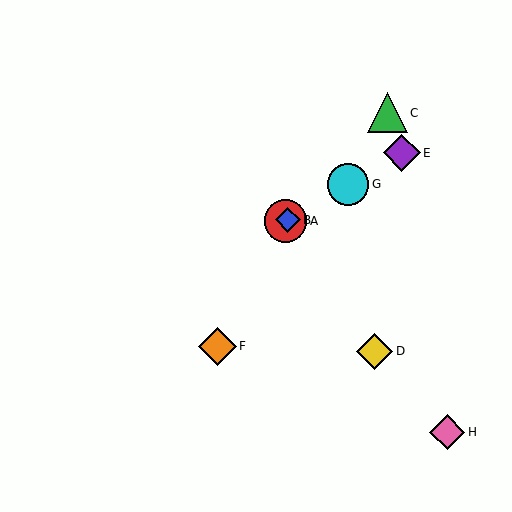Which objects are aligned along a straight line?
Objects A, B, E, G are aligned along a straight line.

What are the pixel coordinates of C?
Object C is at (388, 113).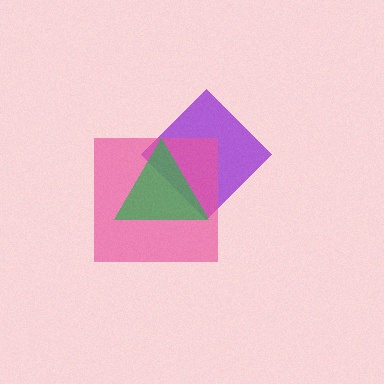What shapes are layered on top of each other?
The layered shapes are: a purple diamond, a pink square, a green triangle.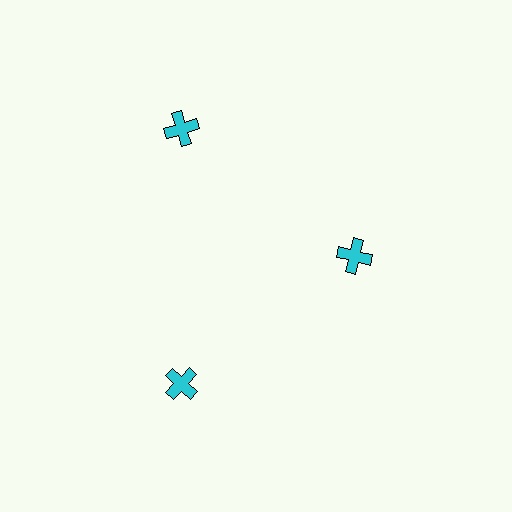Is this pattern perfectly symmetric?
No. The 3 cyan crosses are arranged in a ring, but one element near the 3 o'clock position is pulled inward toward the center, breaking the 3-fold rotational symmetry.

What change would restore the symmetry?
The symmetry would be restored by moving it outward, back onto the ring so that all 3 crosses sit at equal angles and equal distance from the center.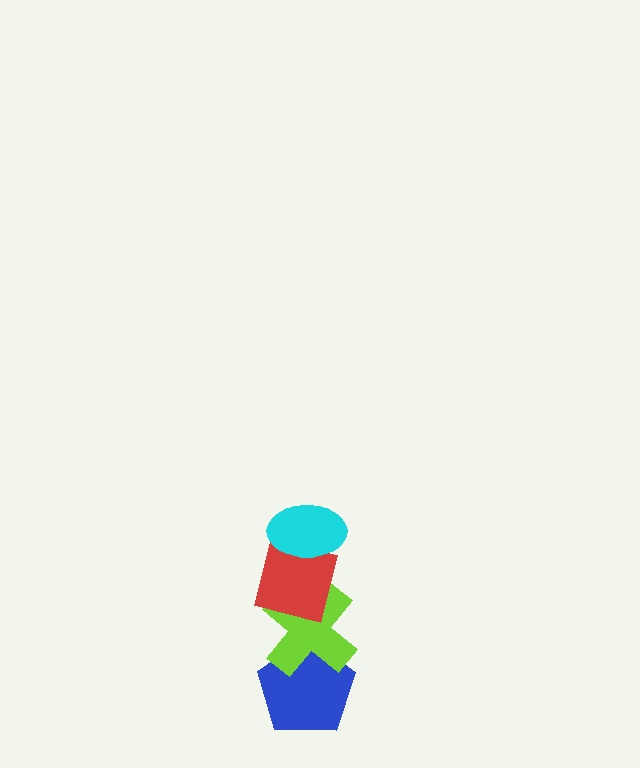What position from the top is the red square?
The red square is 2nd from the top.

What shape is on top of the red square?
The cyan ellipse is on top of the red square.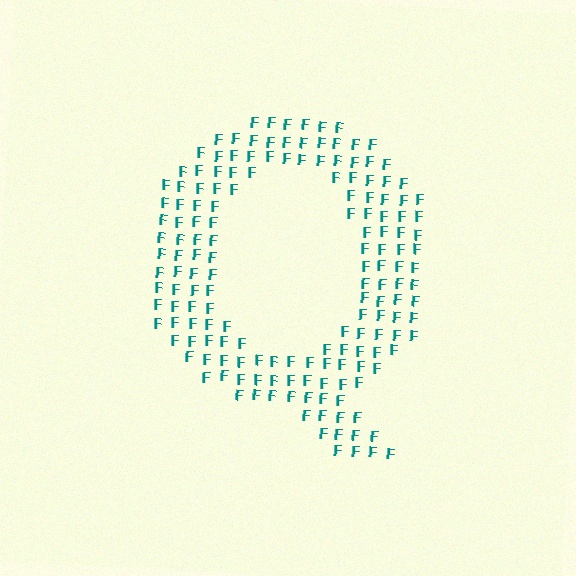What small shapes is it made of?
It is made of small letter F's.